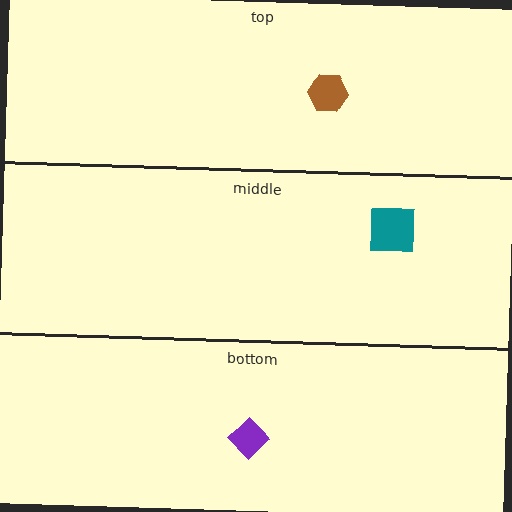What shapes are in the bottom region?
The purple diamond.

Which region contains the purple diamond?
The bottom region.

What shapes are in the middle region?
The teal square.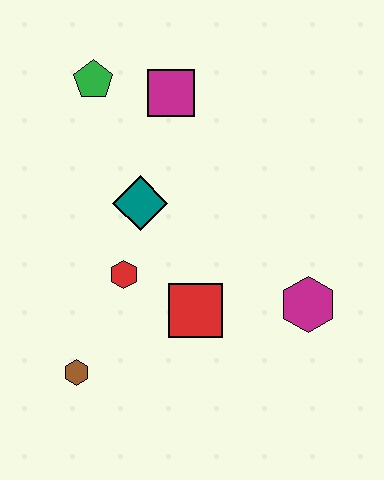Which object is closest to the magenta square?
The green pentagon is closest to the magenta square.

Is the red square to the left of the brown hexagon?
No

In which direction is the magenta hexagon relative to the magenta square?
The magenta hexagon is below the magenta square.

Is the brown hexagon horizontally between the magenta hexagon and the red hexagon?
No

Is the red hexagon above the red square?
Yes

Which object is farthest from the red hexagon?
The green pentagon is farthest from the red hexagon.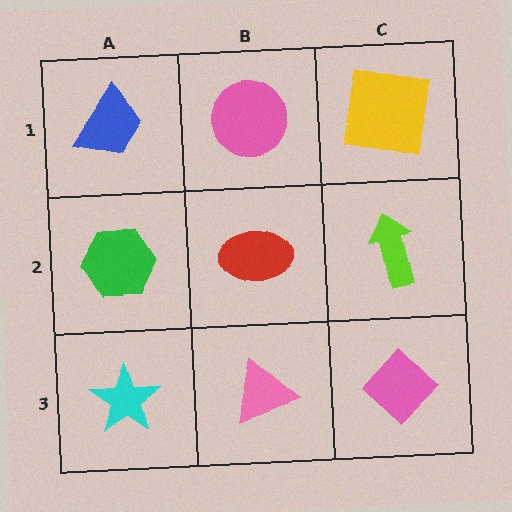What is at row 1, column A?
A blue trapezoid.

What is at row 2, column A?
A green hexagon.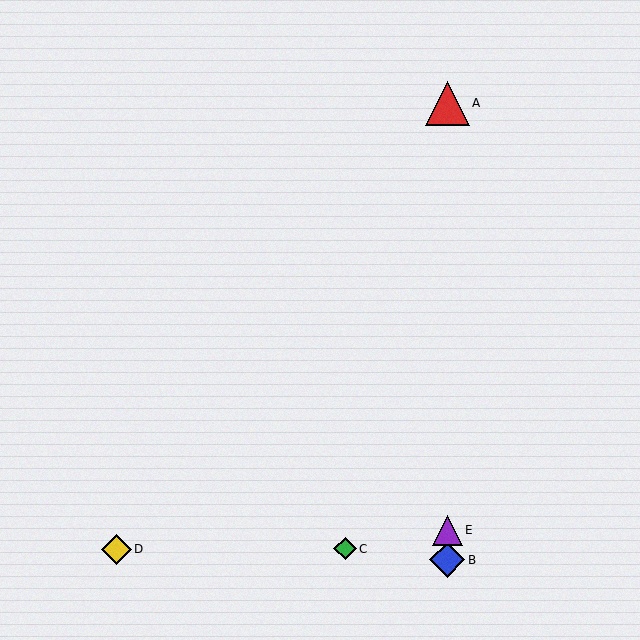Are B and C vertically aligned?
No, B is at x≈447 and C is at x≈345.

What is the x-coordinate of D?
Object D is at x≈116.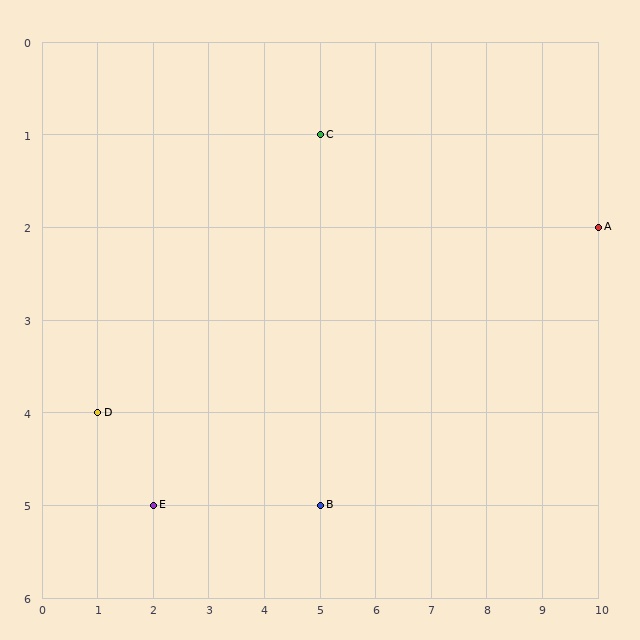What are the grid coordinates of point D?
Point D is at grid coordinates (1, 4).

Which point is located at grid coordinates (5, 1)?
Point C is at (5, 1).